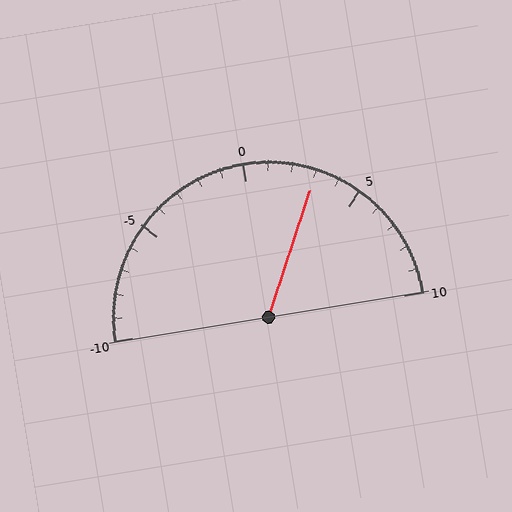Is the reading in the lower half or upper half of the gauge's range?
The reading is in the upper half of the range (-10 to 10).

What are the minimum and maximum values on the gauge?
The gauge ranges from -10 to 10.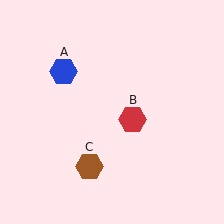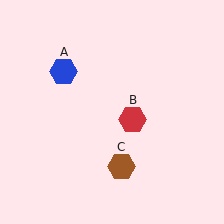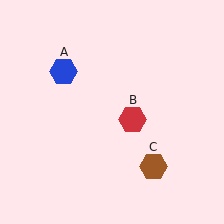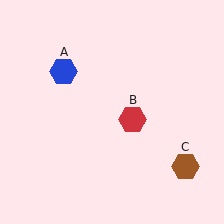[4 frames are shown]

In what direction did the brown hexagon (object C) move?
The brown hexagon (object C) moved right.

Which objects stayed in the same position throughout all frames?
Blue hexagon (object A) and red hexagon (object B) remained stationary.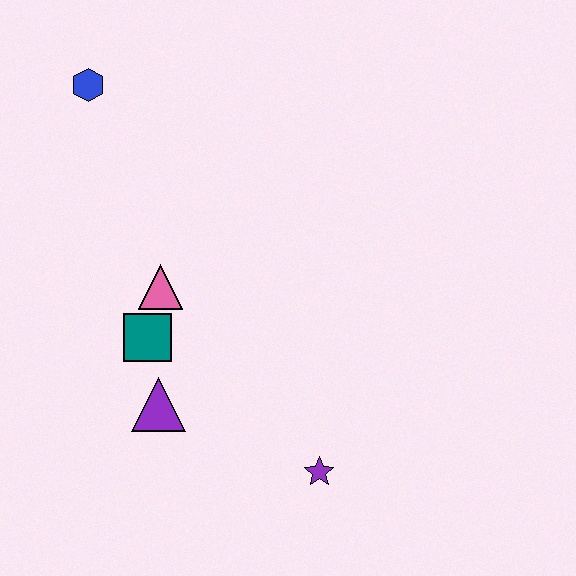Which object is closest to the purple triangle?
The teal square is closest to the purple triangle.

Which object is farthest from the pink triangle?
The purple star is farthest from the pink triangle.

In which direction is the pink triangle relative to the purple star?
The pink triangle is above the purple star.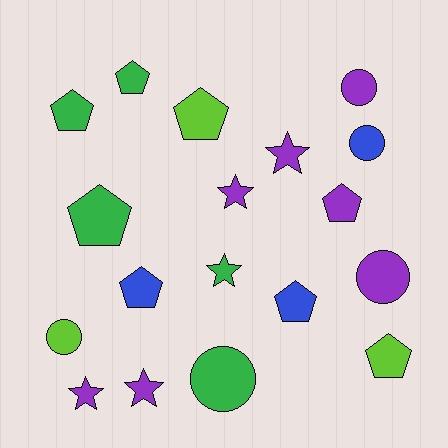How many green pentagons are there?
There are 3 green pentagons.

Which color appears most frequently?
Purple, with 7 objects.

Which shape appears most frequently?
Pentagon, with 8 objects.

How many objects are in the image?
There are 18 objects.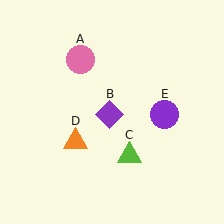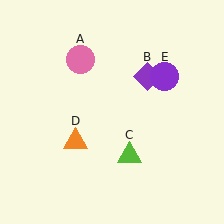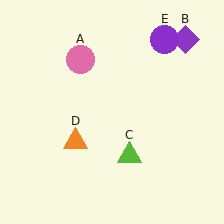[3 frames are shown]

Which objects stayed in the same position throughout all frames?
Pink circle (object A) and lime triangle (object C) and orange triangle (object D) remained stationary.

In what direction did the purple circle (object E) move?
The purple circle (object E) moved up.